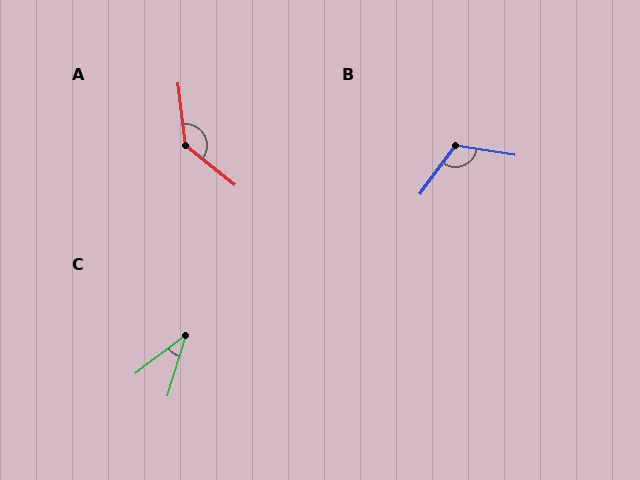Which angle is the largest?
A, at approximately 136 degrees.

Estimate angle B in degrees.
Approximately 117 degrees.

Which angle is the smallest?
C, at approximately 35 degrees.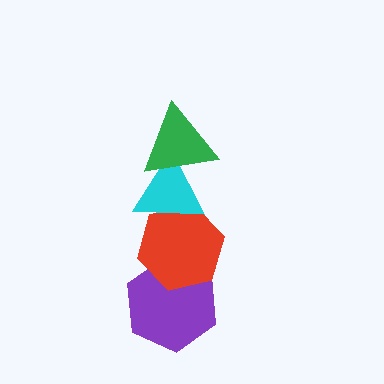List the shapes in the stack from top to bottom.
From top to bottom: the green triangle, the cyan triangle, the red hexagon, the purple hexagon.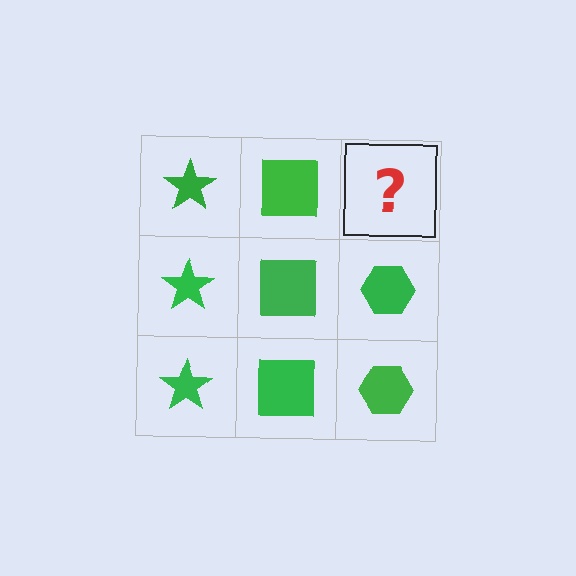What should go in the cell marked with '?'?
The missing cell should contain a green hexagon.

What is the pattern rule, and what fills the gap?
The rule is that each column has a consistent shape. The gap should be filled with a green hexagon.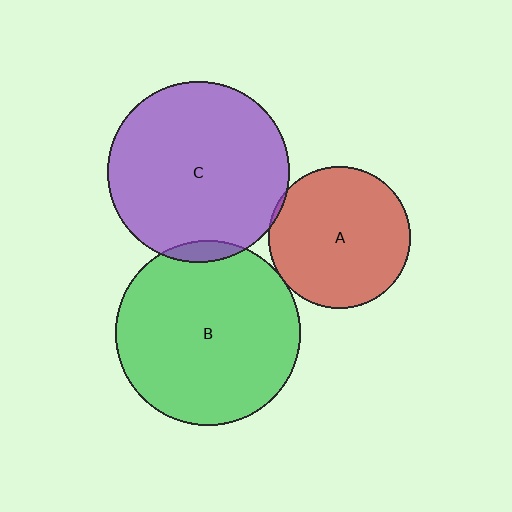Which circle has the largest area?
Circle B (green).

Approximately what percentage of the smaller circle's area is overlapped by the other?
Approximately 5%.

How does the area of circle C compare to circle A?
Approximately 1.6 times.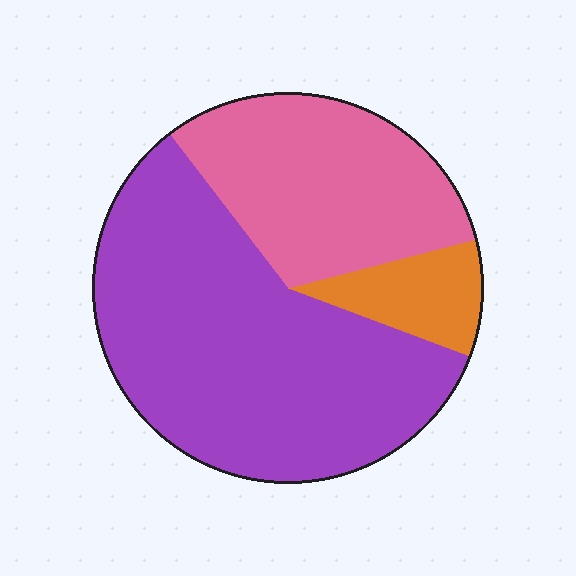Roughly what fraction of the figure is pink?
Pink takes up about one third (1/3) of the figure.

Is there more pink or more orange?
Pink.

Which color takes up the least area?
Orange, at roughly 10%.